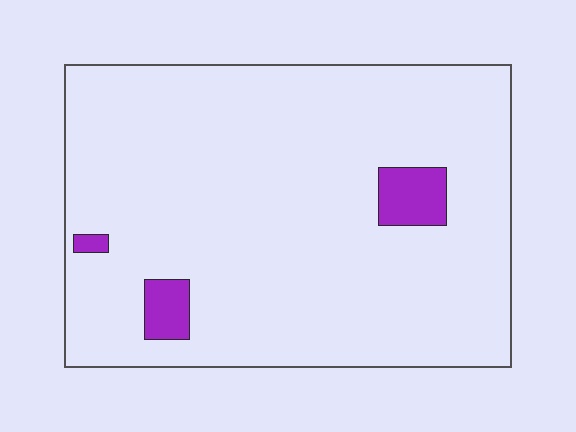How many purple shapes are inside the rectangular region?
3.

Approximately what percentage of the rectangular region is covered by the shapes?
Approximately 5%.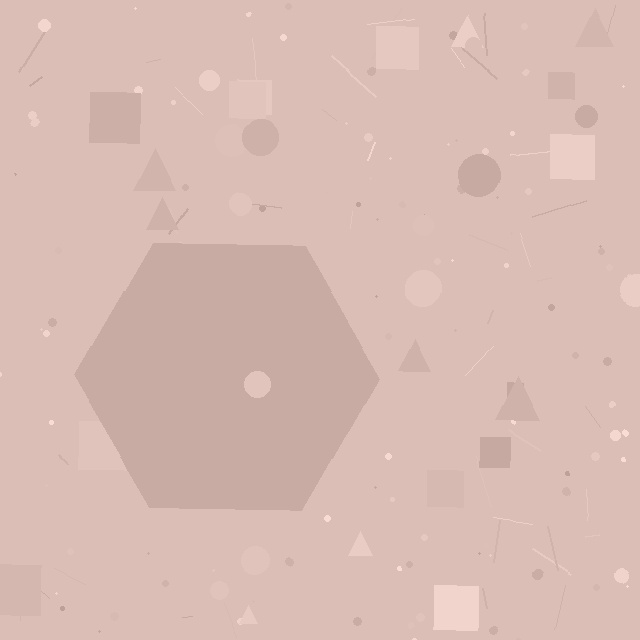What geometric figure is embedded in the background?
A hexagon is embedded in the background.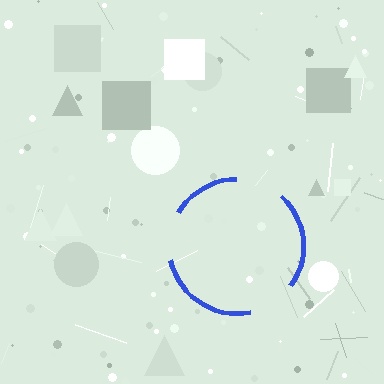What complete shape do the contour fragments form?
The contour fragments form a circle.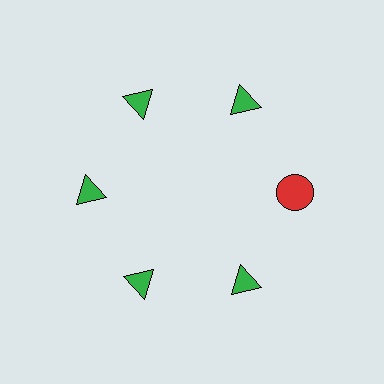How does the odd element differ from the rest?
It differs in both color (red instead of green) and shape (circle instead of triangle).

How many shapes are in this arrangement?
There are 6 shapes arranged in a ring pattern.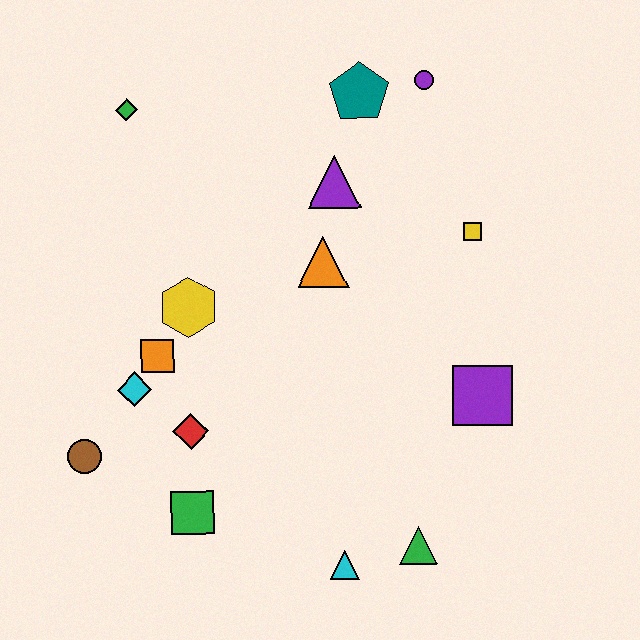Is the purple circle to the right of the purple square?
No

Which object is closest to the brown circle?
The cyan diamond is closest to the brown circle.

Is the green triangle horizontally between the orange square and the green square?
No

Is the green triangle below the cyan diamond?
Yes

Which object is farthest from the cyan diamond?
The purple circle is farthest from the cyan diamond.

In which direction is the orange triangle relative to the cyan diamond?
The orange triangle is to the right of the cyan diamond.